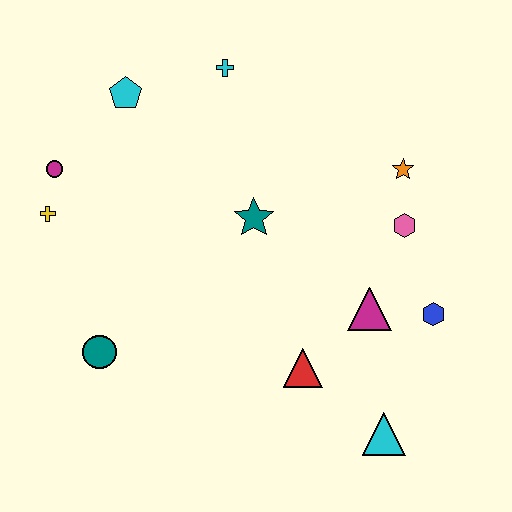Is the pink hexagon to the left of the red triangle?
No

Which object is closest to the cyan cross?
The cyan pentagon is closest to the cyan cross.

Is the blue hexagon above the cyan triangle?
Yes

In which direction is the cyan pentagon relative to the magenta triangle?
The cyan pentagon is to the left of the magenta triangle.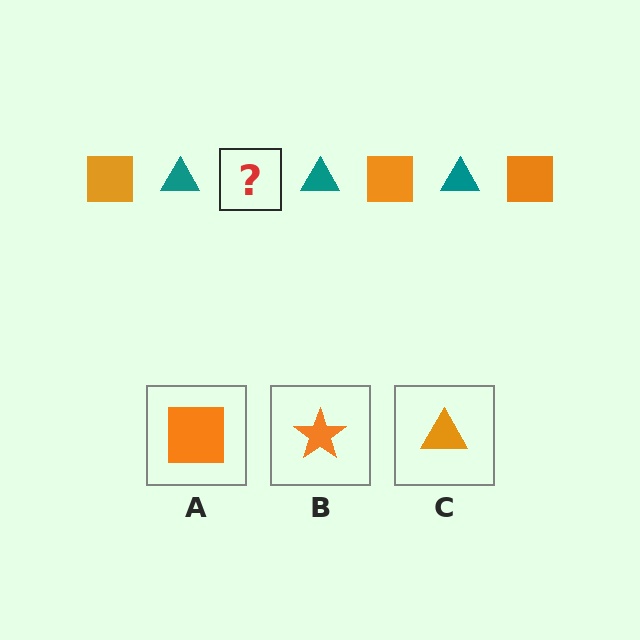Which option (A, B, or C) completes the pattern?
A.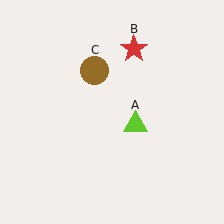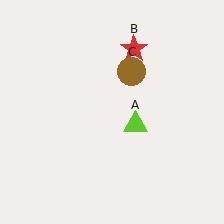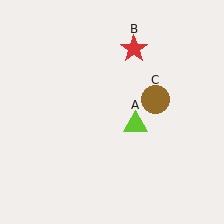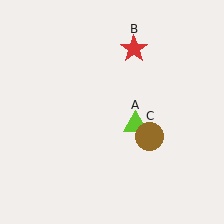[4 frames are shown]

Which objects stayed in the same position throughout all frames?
Lime triangle (object A) and red star (object B) remained stationary.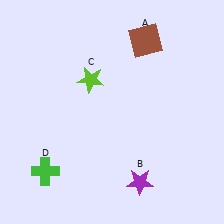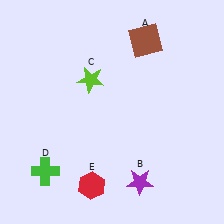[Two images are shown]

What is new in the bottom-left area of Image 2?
A red hexagon (E) was added in the bottom-left area of Image 2.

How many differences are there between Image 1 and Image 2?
There is 1 difference between the two images.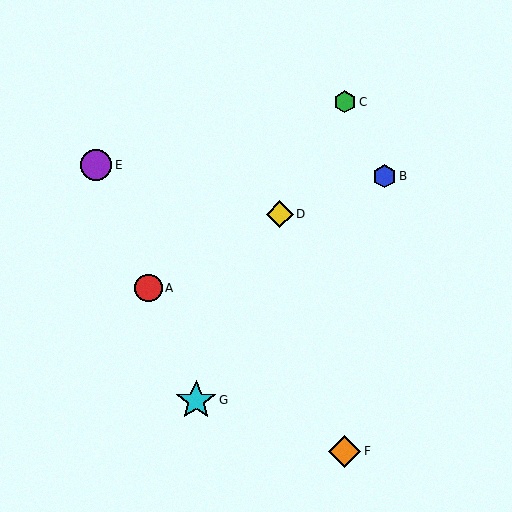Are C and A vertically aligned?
No, C is at x≈345 and A is at x≈148.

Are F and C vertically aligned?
Yes, both are at x≈344.